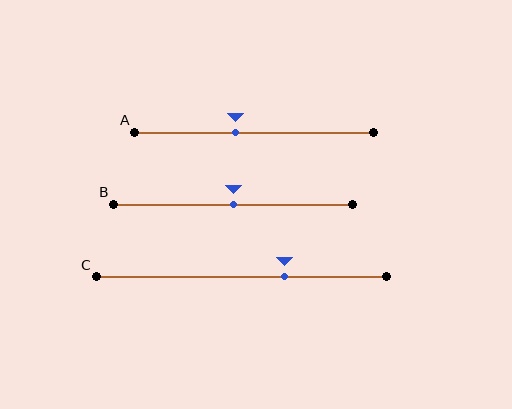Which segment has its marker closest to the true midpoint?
Segment B has its marker closest to the true midpoint.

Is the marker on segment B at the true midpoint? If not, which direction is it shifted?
Yes, the marker on segment B is at the true midpoint.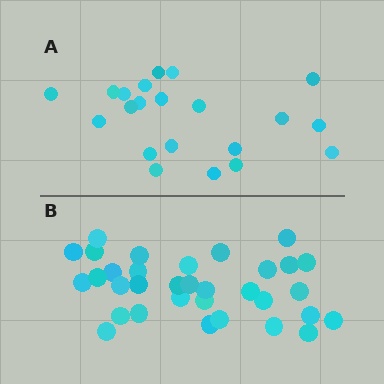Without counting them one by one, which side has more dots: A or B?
Region B (the bottom region) has more dots.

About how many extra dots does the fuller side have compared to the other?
Region B has roughly 12 or so more dots than region A.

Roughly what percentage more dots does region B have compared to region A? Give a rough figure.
About 55% more.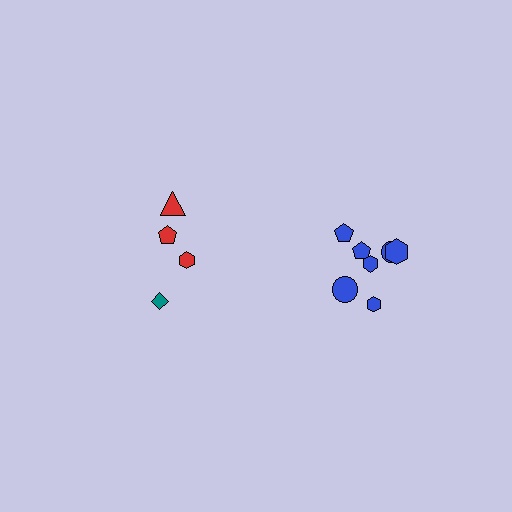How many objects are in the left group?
There are 4 objects.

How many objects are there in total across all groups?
There are 11 objects.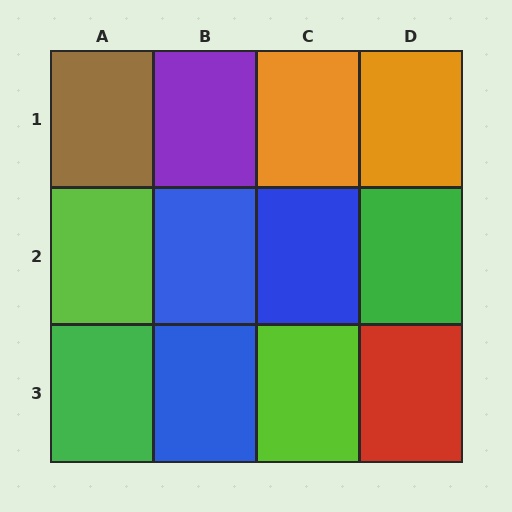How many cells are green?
2 cells are green.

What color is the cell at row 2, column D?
Green.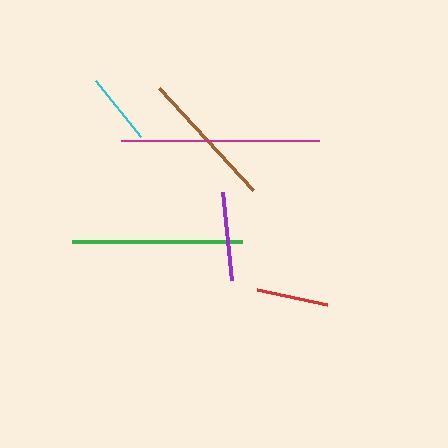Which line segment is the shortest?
The red line is the shortest at approximately 71 pixels.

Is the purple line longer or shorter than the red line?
The purple line is longer than the red line.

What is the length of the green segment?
The green segment is approximately 170 pixels long.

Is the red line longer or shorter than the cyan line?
The cyan line is longer than the red line.